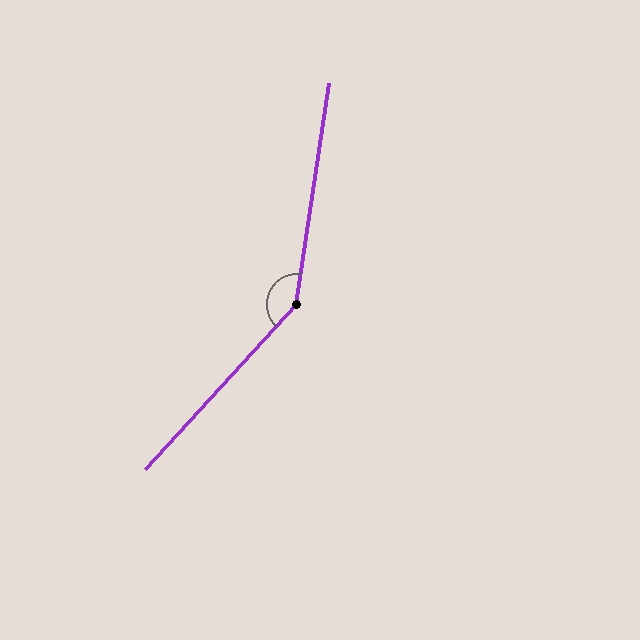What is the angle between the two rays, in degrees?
Approximately 146 degrees.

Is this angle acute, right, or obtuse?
It is obtuse.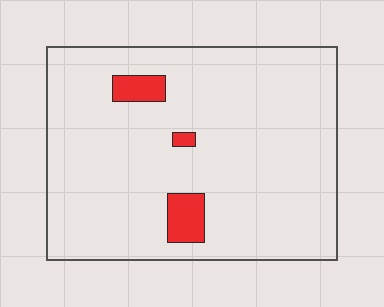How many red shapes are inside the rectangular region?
3.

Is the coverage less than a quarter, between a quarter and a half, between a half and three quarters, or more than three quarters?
Less than a quarter.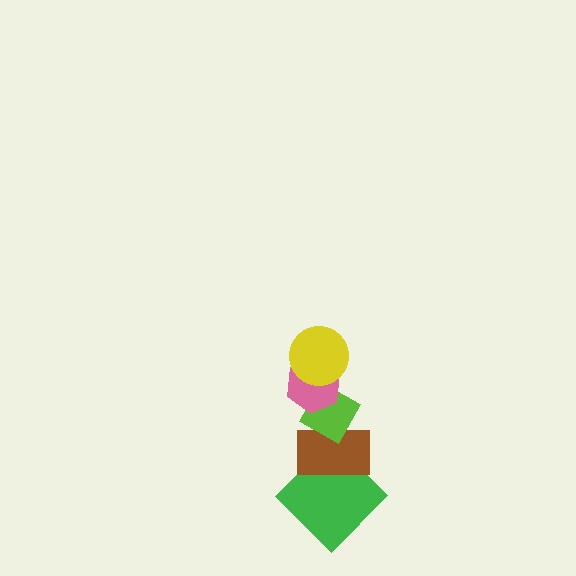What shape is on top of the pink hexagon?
The yellow circle is on top of the pink hexagon.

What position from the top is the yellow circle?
The yellow circle is 1st from the top.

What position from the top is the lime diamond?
The lime diamond is 3rd from the top.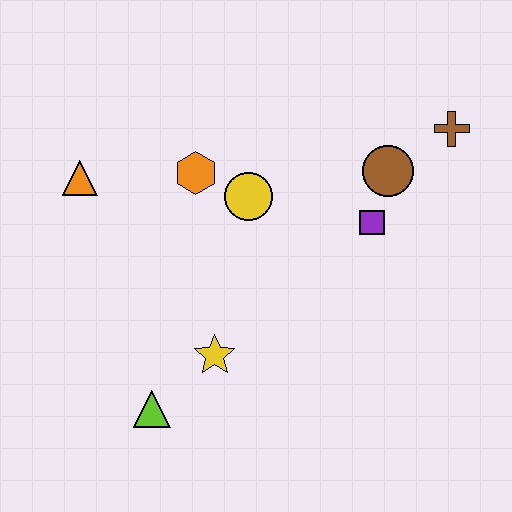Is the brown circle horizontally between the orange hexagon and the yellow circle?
No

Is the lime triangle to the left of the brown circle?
Yes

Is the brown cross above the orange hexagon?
Yes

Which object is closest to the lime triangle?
The yellow star is closest to the lime triangle.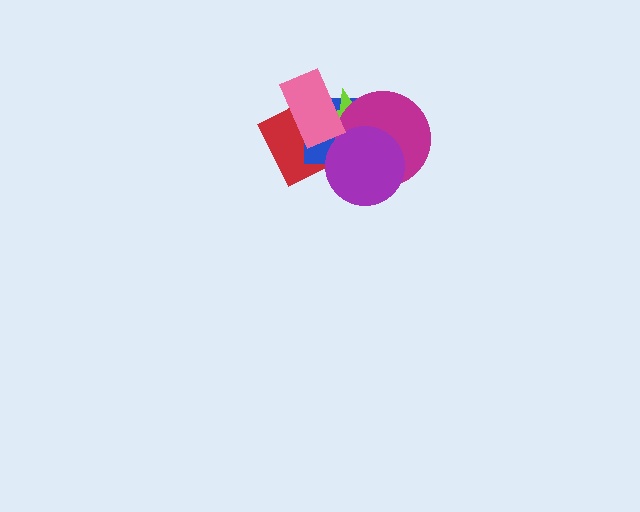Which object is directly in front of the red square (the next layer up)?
The blue square is directly in front of the red square.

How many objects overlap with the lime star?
5 objects overlap with the lime star.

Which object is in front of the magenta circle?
The purple circle is in front of the magenta circle.